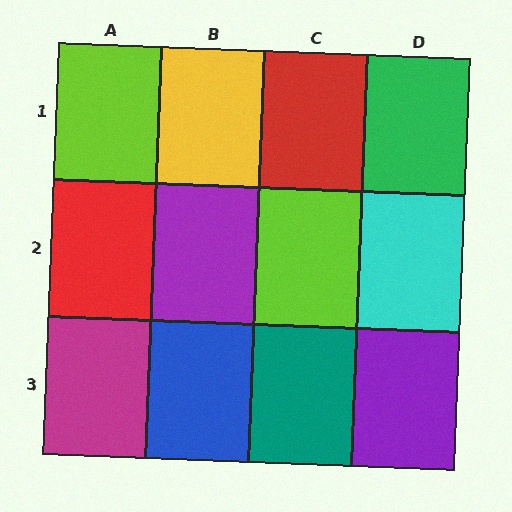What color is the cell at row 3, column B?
Blue.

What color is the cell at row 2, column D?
Cyan.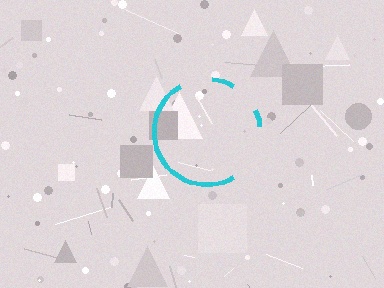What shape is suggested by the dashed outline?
The dashed outline suggests a circle.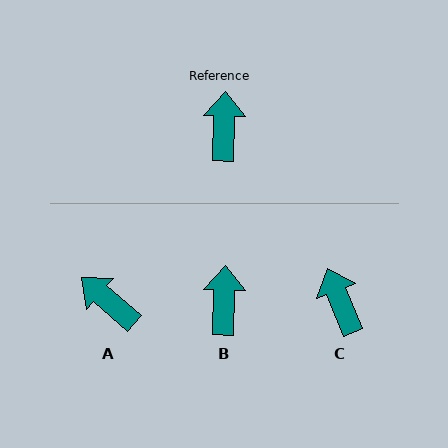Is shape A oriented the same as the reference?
No, it is off by about 51 degrees.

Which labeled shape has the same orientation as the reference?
B.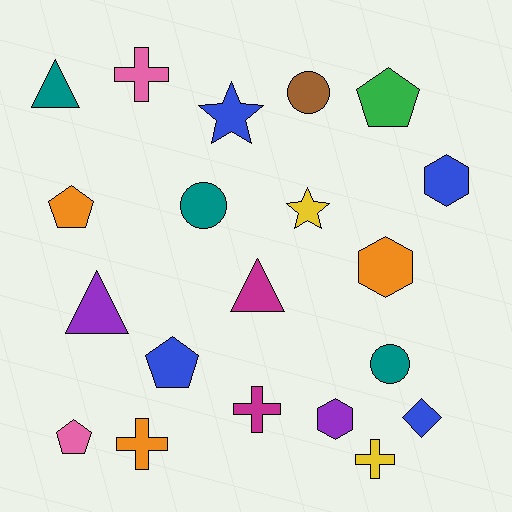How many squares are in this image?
There are no squares.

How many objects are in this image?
There are 20 objects.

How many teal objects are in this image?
There are 3 teal objects.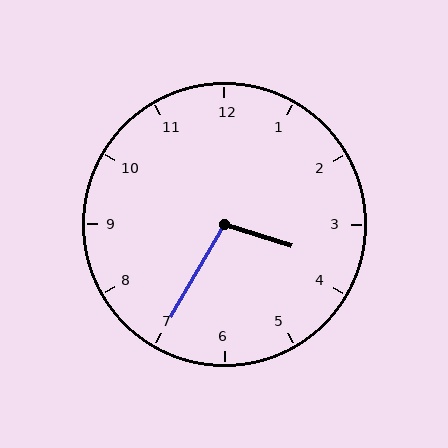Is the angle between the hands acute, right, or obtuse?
It is obtuse.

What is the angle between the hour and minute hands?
Approximately 102 degrees.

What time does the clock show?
3:35.